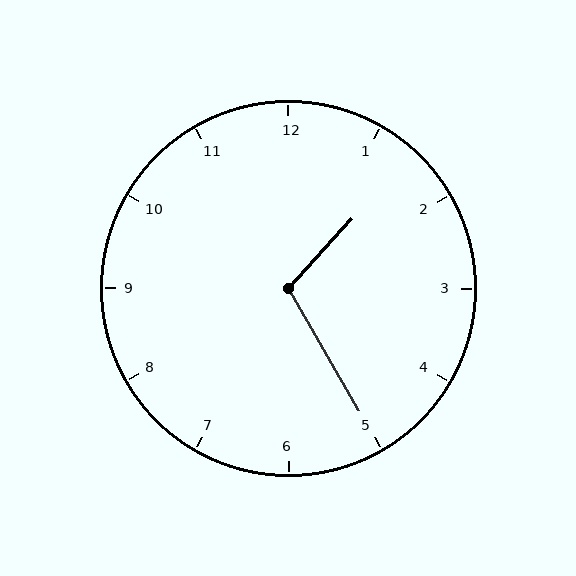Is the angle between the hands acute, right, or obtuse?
It is obtuse.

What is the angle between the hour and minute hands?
Approximately 108 degrees.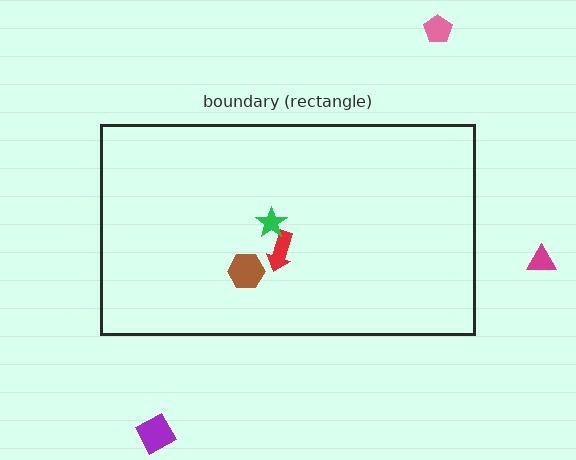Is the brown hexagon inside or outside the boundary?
Inside.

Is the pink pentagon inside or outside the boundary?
Outside.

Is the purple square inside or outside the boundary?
Outside.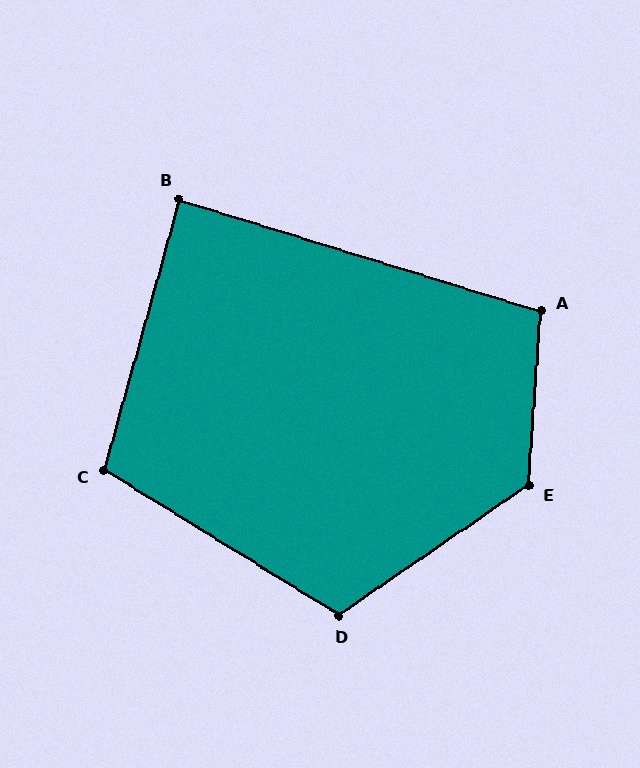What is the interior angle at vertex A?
Approximately 103 degrees (obtuse).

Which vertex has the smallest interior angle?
B, at approximately 88 degrees.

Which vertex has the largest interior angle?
E, at approximately 128 degrees.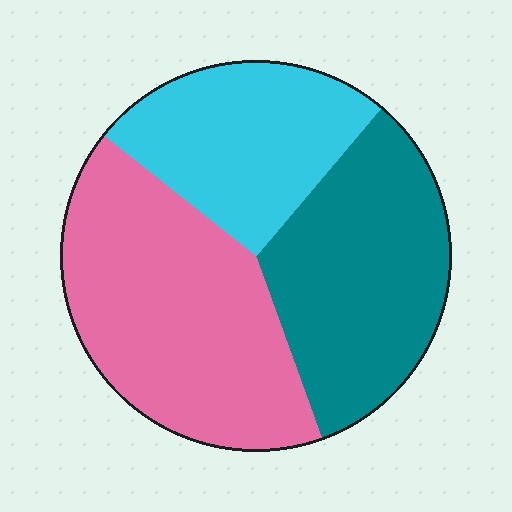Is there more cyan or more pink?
Pink.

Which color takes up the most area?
Pink, at roughly 40%.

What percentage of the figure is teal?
Teal takes up about one third (1/3) of the figure.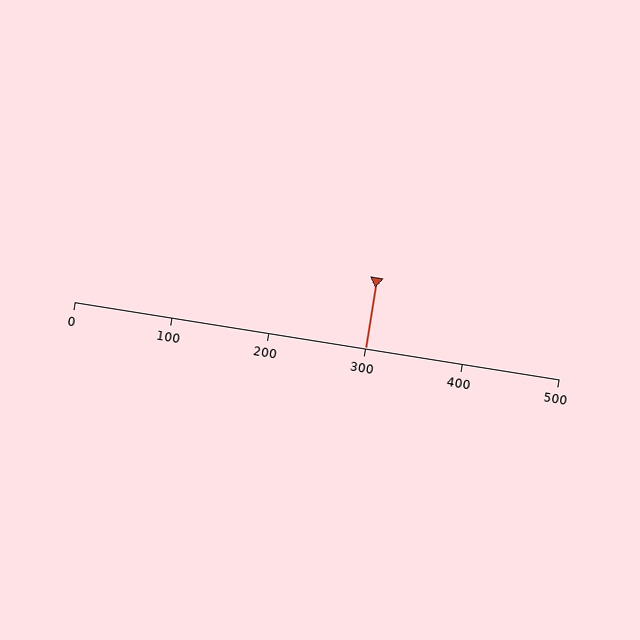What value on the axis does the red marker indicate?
The marker indicates approximately 300.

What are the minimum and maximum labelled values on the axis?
The axis runs from 0 to 500.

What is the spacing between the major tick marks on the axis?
The major ticks are spaced 100 apart.